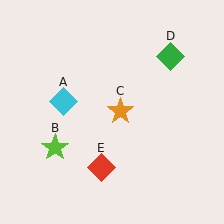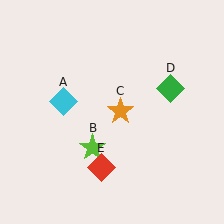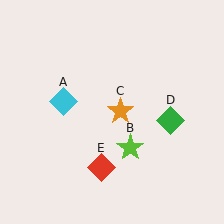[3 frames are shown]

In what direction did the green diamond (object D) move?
The green diamond (object D) moved down.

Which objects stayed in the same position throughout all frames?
Cyan diamond (object A) and orange star (object C) and red diamond (object E) remained stationary.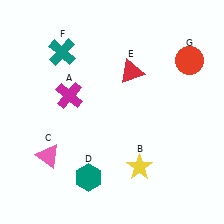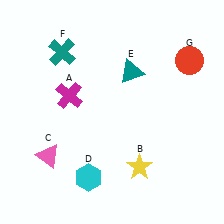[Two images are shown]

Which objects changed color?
D changed from teal to cyan. E changed from red to teal.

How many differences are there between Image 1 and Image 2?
There are 2 differences between the two images.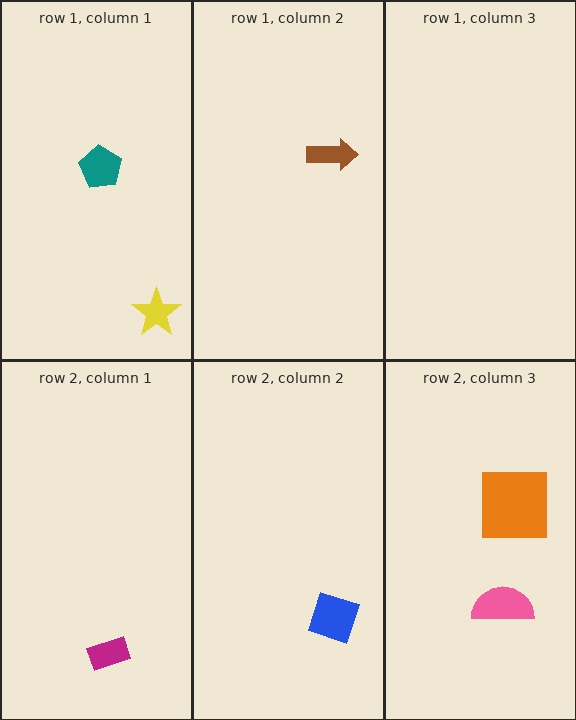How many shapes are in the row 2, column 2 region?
1.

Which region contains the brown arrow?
The row 1, column 2 region.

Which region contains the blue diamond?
The row 2, column 2 region.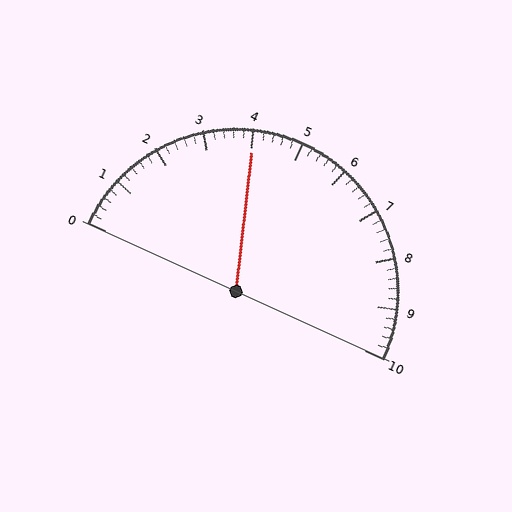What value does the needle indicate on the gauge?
The needle indicates approximately 4.0.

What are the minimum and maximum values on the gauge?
The gauge ranges from 0 to 10.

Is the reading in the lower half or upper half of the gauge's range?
The reading is in the lower half of the range (0 to 10).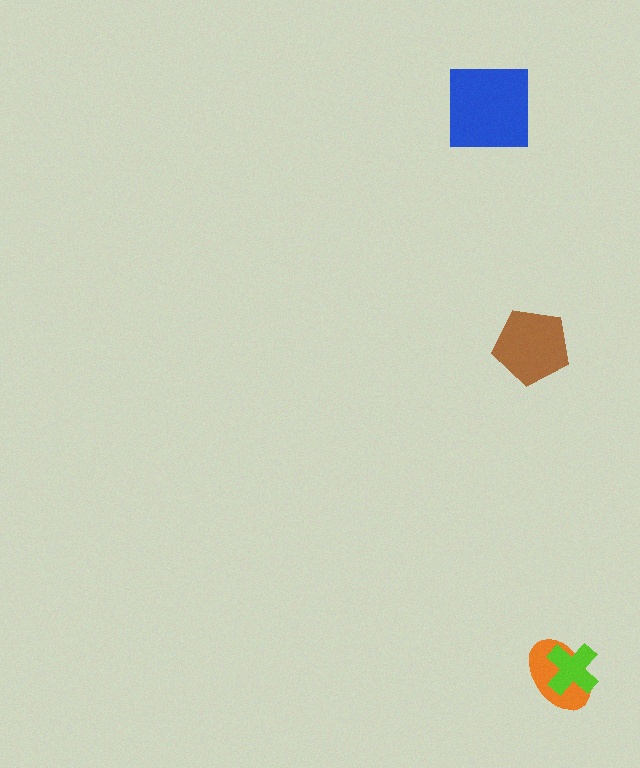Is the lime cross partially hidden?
No, no other shape covers it.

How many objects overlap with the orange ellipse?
1 object overlaps with the orange ellipse.